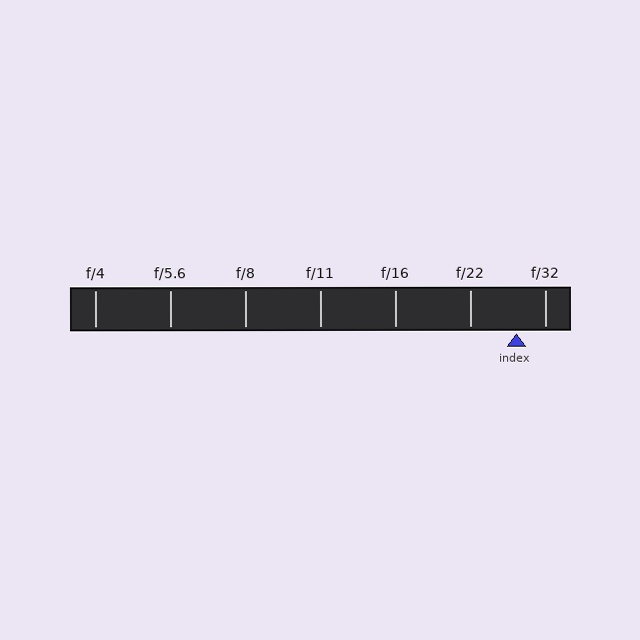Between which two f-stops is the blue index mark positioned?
The index mark is between f/22 and f/32.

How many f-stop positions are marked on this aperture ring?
There are 7 f-stop positions marked.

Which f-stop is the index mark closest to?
The index mark is closest to f/32.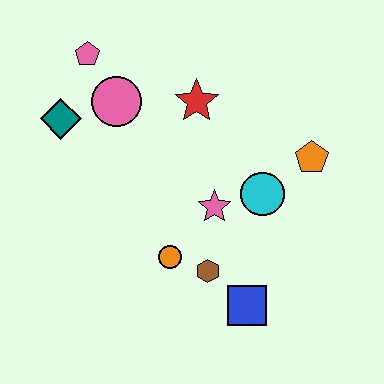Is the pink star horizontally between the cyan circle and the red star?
Yes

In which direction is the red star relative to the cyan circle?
The red star is above the cyan circle.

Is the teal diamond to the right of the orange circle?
No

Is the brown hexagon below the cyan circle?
Yes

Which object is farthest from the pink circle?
The blue square is farthest from the pink circle.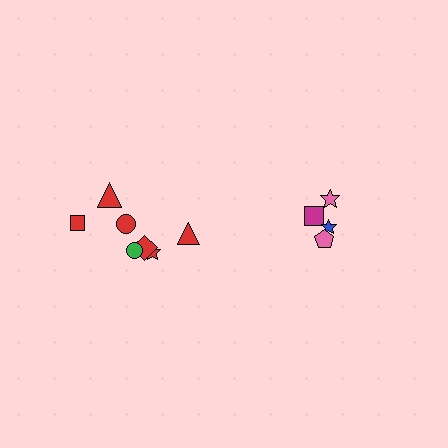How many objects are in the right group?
There are 4 objects.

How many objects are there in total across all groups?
There are 11 objects.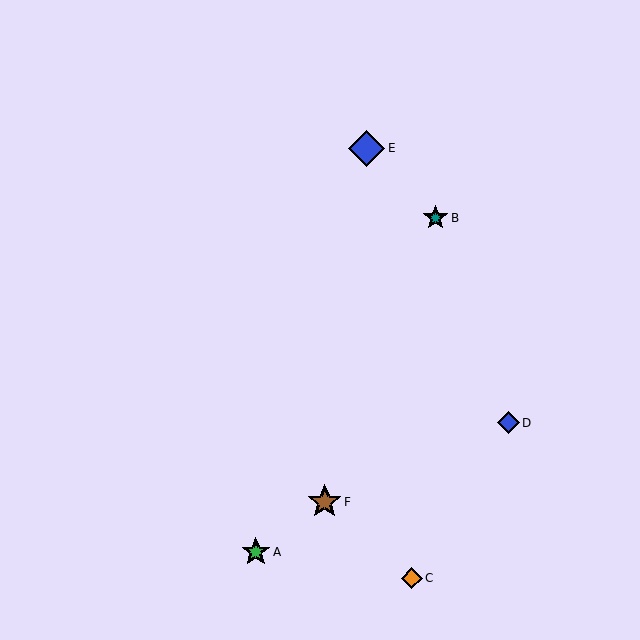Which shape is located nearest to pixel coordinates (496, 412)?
The blue diamond (labeled D) at (508, 423) is nearest to that location.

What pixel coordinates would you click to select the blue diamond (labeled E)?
Click at (367, 148) to select the blue diamond E.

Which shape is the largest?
The blue diamond (labeled E) is the largest.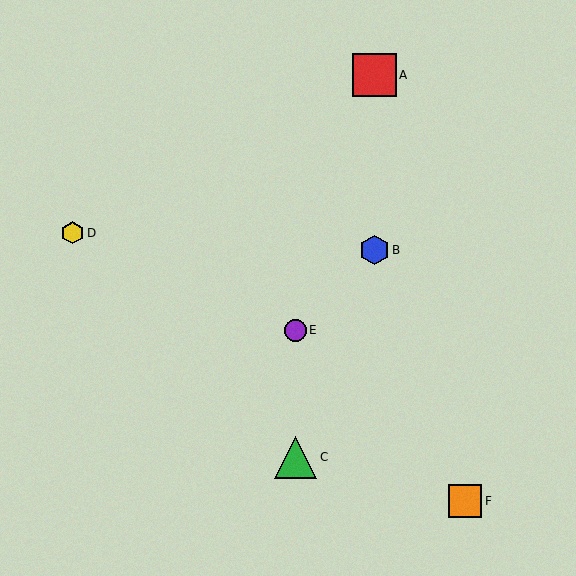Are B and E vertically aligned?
No, B is at x≈374 and E is at x≈295.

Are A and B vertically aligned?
Yes, both are at x≈374.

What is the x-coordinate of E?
Object E is at x≈295.